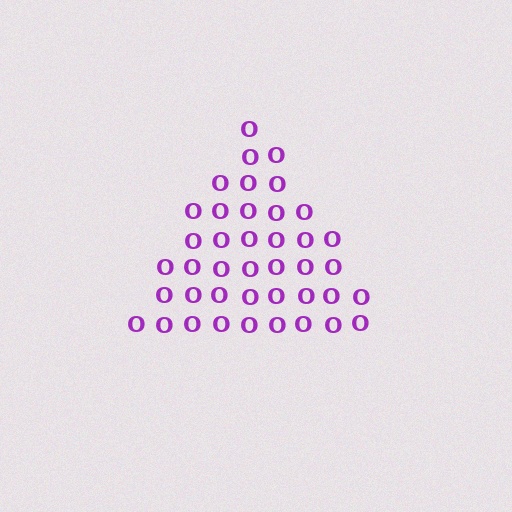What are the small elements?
The small elements are letter O's.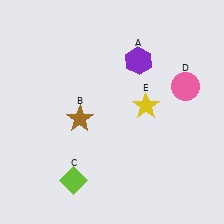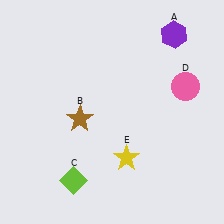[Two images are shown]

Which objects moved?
The objects that moved are: the purple hexagon (A), the yellow star (E).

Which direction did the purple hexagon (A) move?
The purple hexagon (A) moved right.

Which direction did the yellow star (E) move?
The yellow star (E) moved down.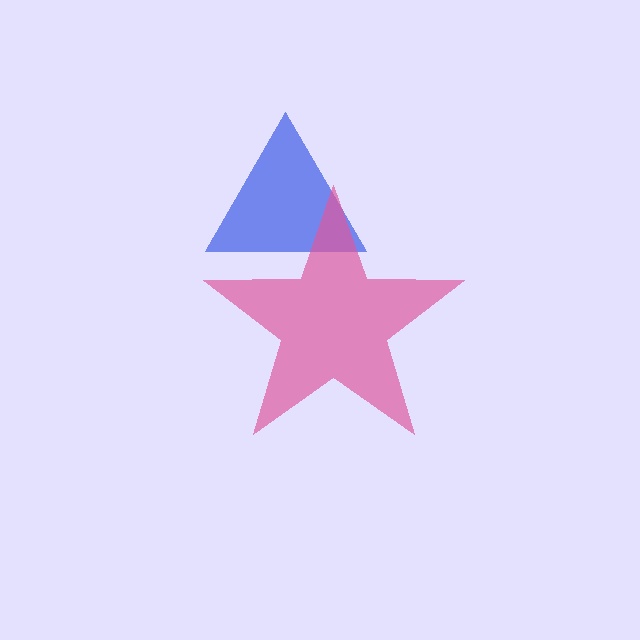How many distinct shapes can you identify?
There are 2 distinct shapes: a blue triangle, a pink star.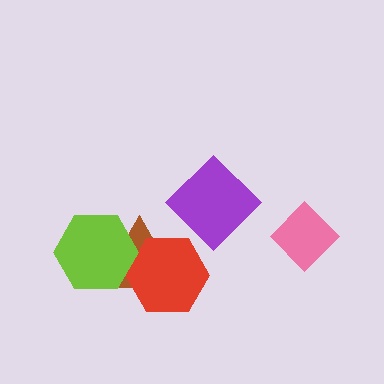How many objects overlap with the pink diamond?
0 objects overlap with the pink diamond.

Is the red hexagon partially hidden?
Yes, it is partially covered by another shape.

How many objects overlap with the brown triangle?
2 objects overlap with the brown triangle.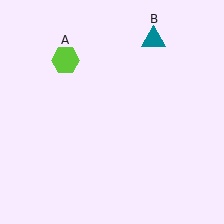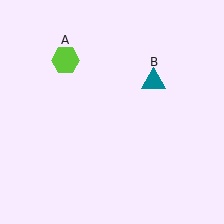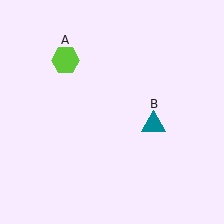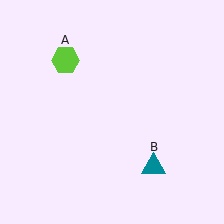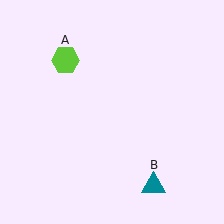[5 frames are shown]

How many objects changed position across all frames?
1 object changed position: teal triangle (object B).